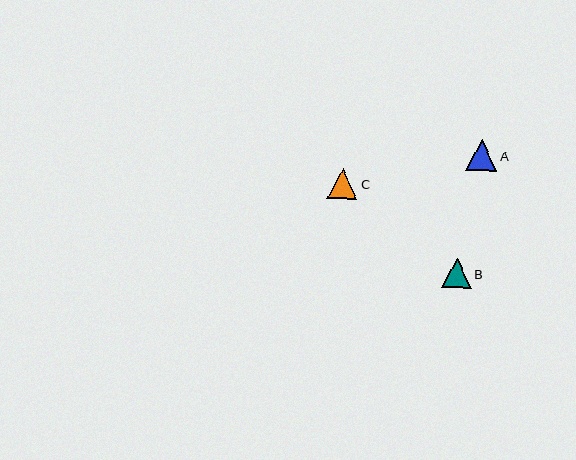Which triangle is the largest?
Triangle A is the largest with a size of approximately 31 pixels.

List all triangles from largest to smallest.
From largest to smallest: A, C, B.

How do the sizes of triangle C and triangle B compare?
Triangle C and triangle B are approximately the same size.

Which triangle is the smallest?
Triangle B is the smallest with a size of approximately 30 pixels.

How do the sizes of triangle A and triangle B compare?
Triangle A and triangle B are approximately the same size.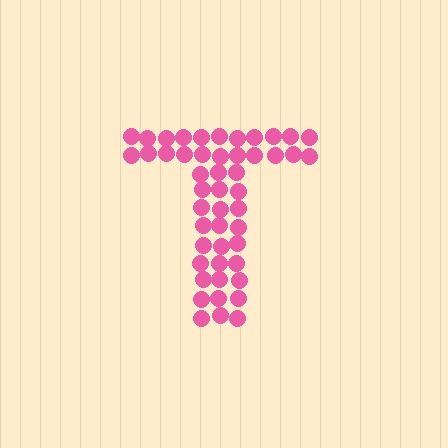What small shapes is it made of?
It is made of small circles.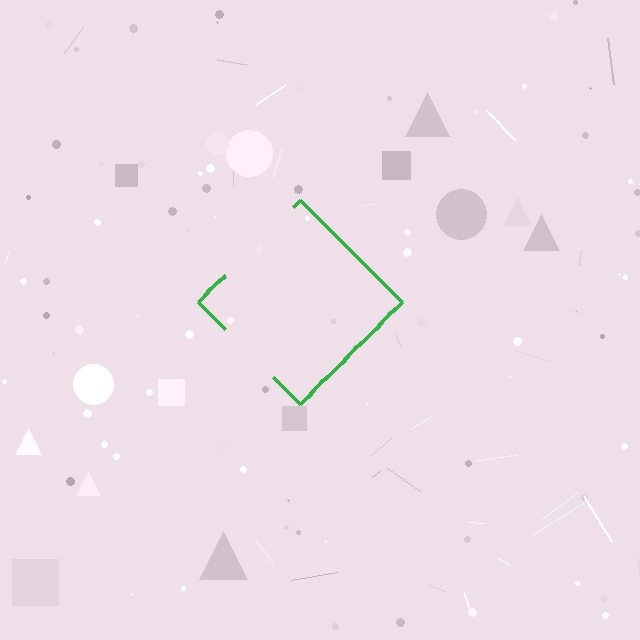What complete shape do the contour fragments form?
The contour fragments form a diamond.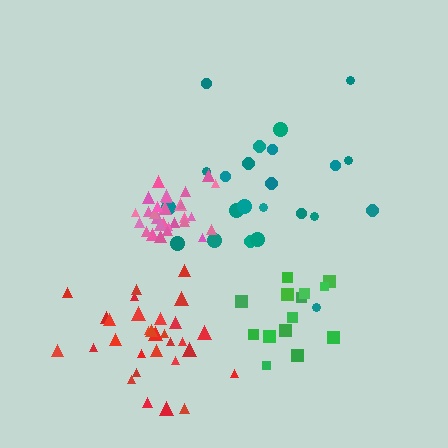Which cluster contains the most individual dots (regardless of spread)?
Pink (32).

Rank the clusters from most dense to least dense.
pink, red, green, teal.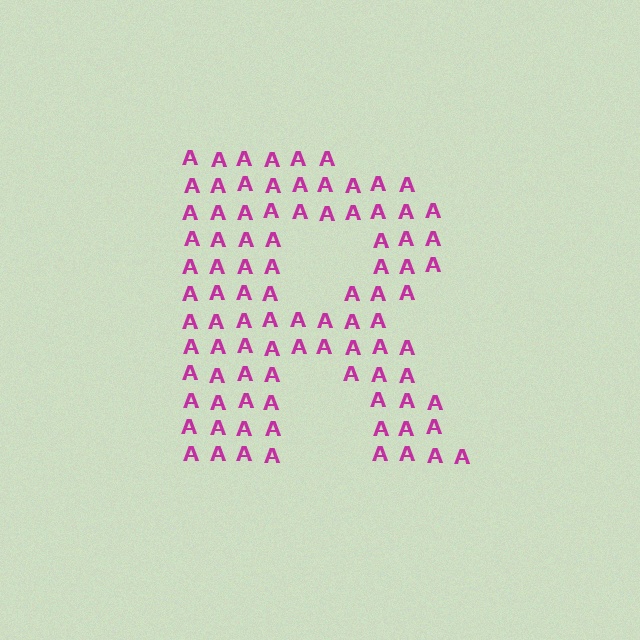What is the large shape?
The large shape is the letter R.